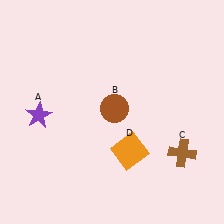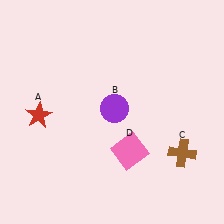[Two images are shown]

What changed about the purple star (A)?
In Image 1, A is purple. In Image 2, it changed to red.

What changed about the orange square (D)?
In Image 1, D is orange. In Image 2, it changed to pink.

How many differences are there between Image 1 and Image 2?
There are 3 differences between the two images.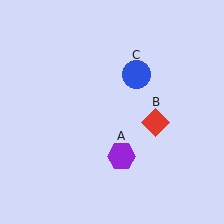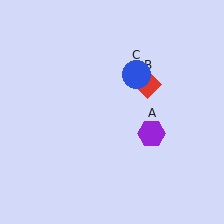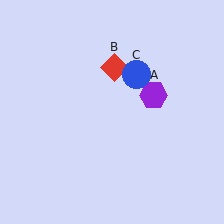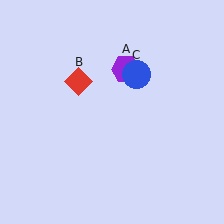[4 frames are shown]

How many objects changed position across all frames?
2 objects changed position: purple hexagon (object A), red diamond (object B).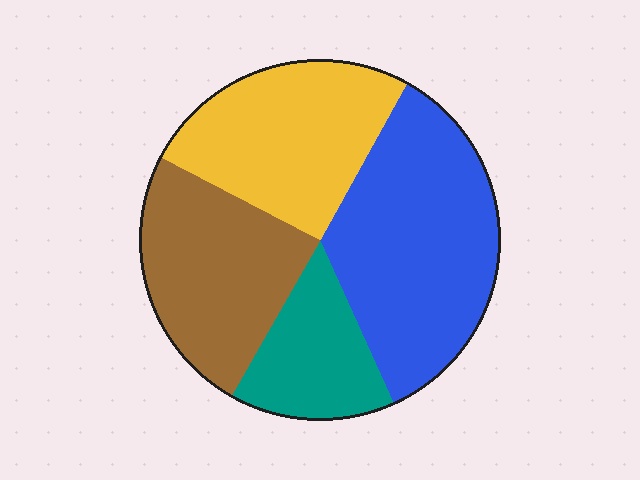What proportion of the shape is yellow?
Yellow takes up about one quarter (1/4) of the shape.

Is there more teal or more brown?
Brown.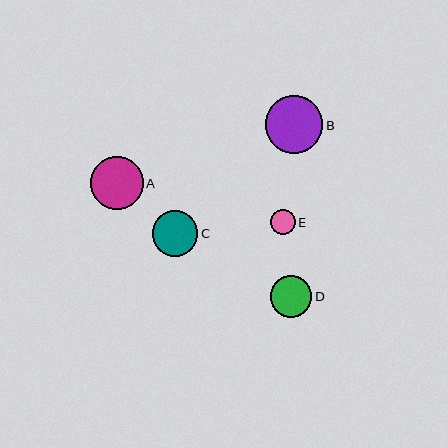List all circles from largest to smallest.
From largest to smallest: B, A, C, D, E.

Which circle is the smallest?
Circle E is the smallest with a size of approximately 25 pixels.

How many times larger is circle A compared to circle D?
Circle A is approximately 1.3 times the size of circle D.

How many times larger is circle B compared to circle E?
Circle B is approximately 2.3 times the size of circle E.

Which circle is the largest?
Circle B is the largest with a size of approximately 57 pixels.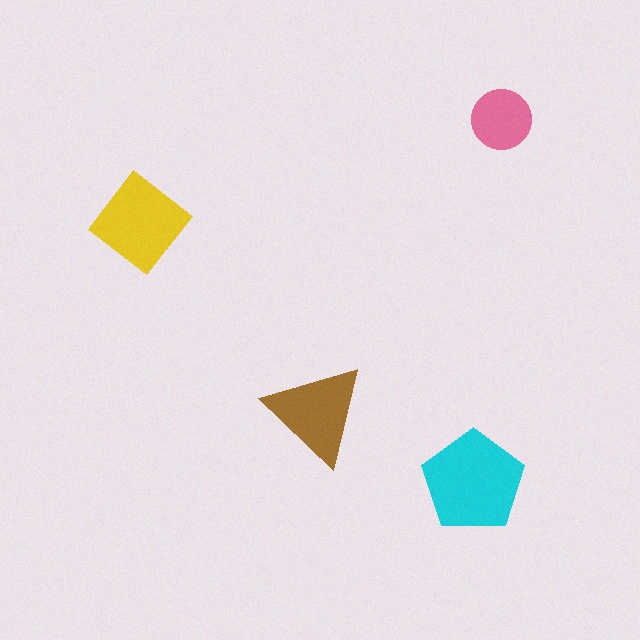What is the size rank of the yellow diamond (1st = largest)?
2nd.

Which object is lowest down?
The cyan pentagon is bottommost.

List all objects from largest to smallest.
The cyan pentagon, the yellow diamond, the brown triangle, the pink circle.